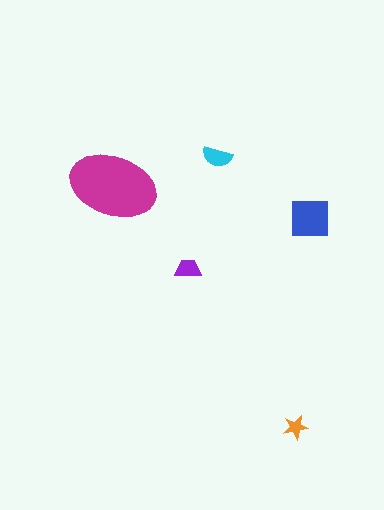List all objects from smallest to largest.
The orange star, the purple trapezoid, the cyan semicircle, the blue square, the magenta ellipse.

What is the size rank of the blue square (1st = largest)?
2nd.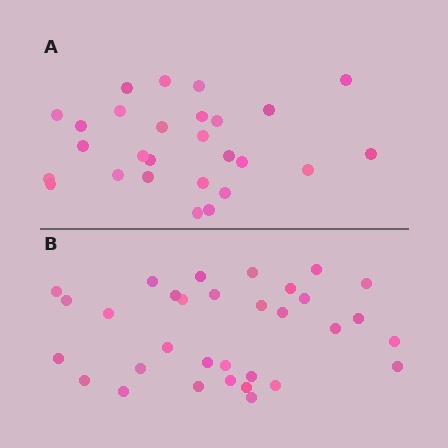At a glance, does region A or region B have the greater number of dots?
Region B (the bottom region) has more dots.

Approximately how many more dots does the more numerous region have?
Region B has about 5 more dots than region A.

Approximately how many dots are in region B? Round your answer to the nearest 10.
About 30 dots. (The exact count is 32, which rounds to 30.)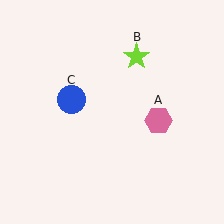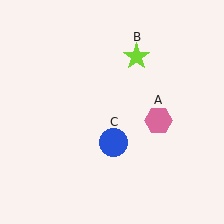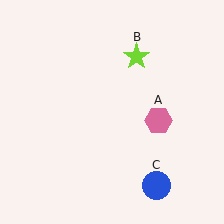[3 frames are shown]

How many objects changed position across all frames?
1 object changed position: blue circle (object C).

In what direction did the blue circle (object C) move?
The blue circle (object C) moved down and to the right.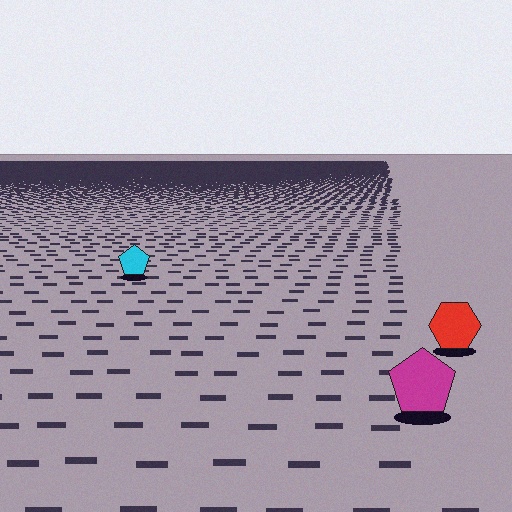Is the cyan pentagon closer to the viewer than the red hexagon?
No. The red hexagon is closer — you can tell from the texture gradient: the ground texture is coarser near it.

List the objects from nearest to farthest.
From nearest to farthest: the magenta pentagon, the red hexagon, the cyan pentagon.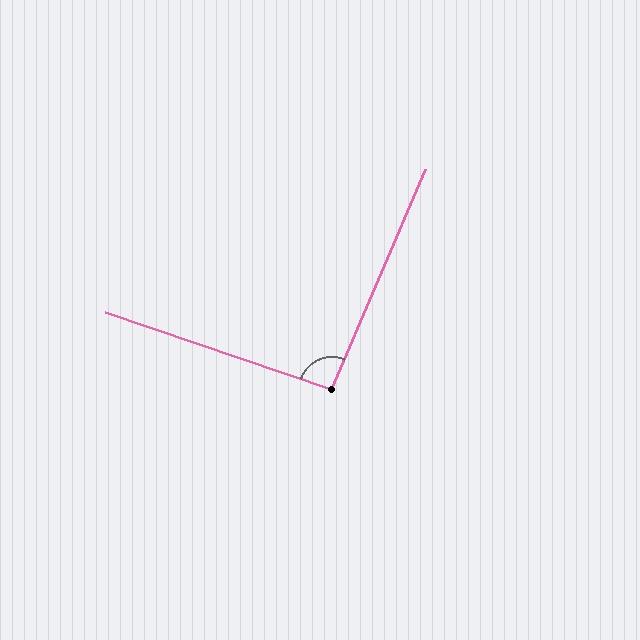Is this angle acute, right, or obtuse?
It is approximately a right angle.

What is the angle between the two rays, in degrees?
Approximately 94 degrees.